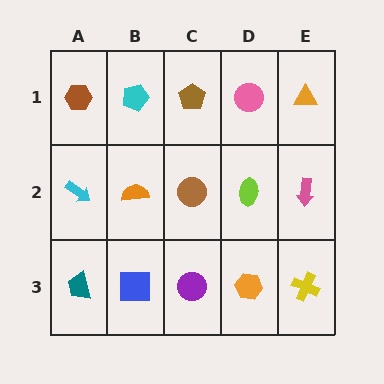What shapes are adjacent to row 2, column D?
A pink circle (row 1, column D), an orange hexagon (row 3, column D), a brown circle (row 2, column C), a pink arrow (row 2, column E).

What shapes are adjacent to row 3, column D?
A lime ellipse (row 2, column D), a purple circle (row 3, column C), a yellow cross (row 3, column E).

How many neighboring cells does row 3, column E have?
2.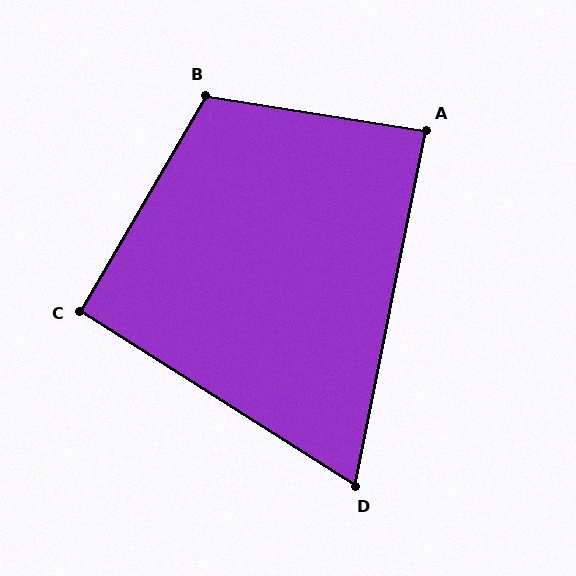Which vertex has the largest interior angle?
B, at approximately 111 degrees.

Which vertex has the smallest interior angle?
D, at approximately 69 degrees.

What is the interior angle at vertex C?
Approximately 92 degrees (approximately right).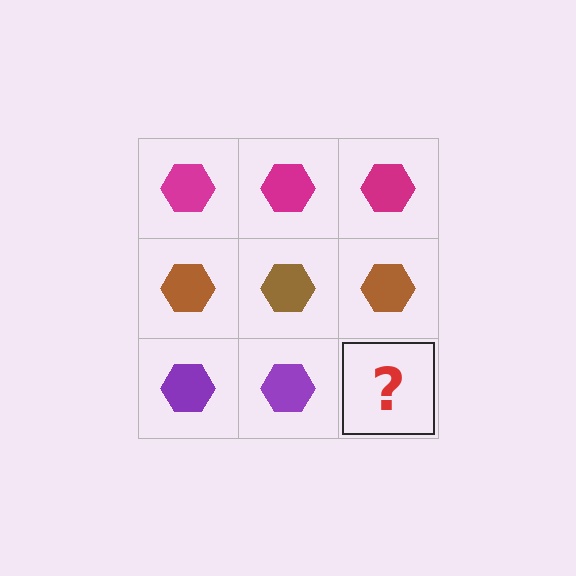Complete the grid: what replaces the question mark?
The question mark should be replaced with a purple hexagon.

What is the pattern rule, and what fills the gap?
The rule is that each row has a consistent color. The gap should be filled with a purple hexagon.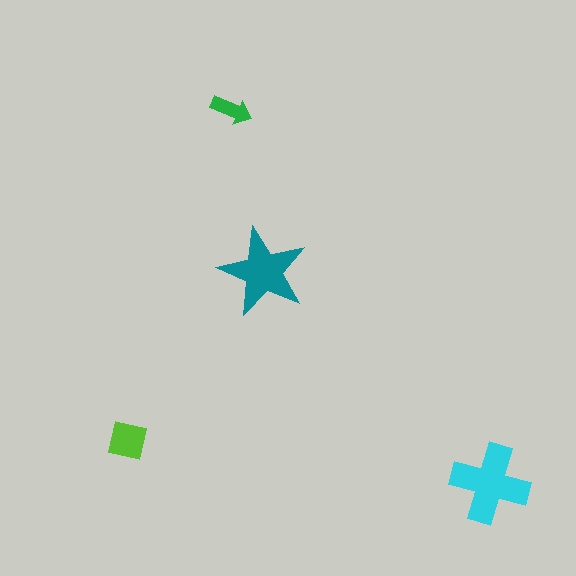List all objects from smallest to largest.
The green arrow, the lime square, the teal star, the cyan cross.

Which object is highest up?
The green arrow is topmost.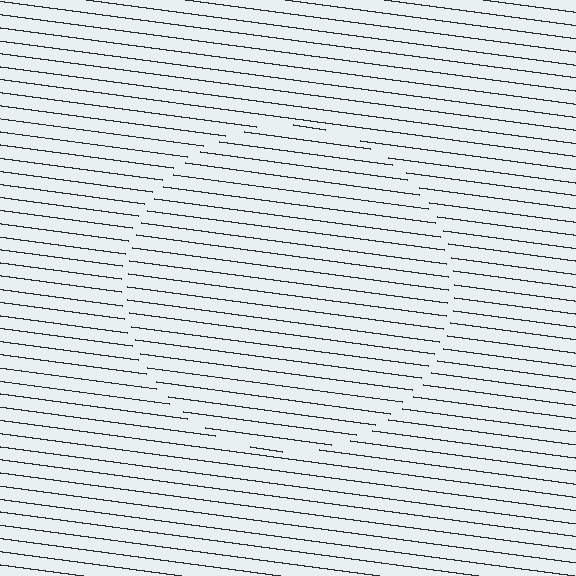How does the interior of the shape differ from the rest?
The interior of the shape contains the same grating, shifted by half a period — the contour is defined by the phase discontinuity where line-ends from the inner and outer gratings abut.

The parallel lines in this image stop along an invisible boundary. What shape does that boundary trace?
An illusory circle. The interior of the shape contains the same grating, shifted by half a period — the contour is defined by the phase discontinuity where line-ends from the inner and outer gratings abut.